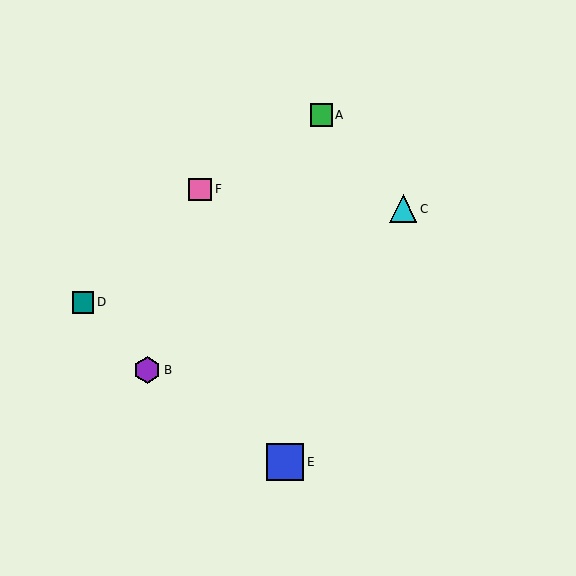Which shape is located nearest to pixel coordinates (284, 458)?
The blue square (labeled E) at (285, 462) is nearest to that location.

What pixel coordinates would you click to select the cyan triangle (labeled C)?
Click at (403, 209) to select the cyan triangle C.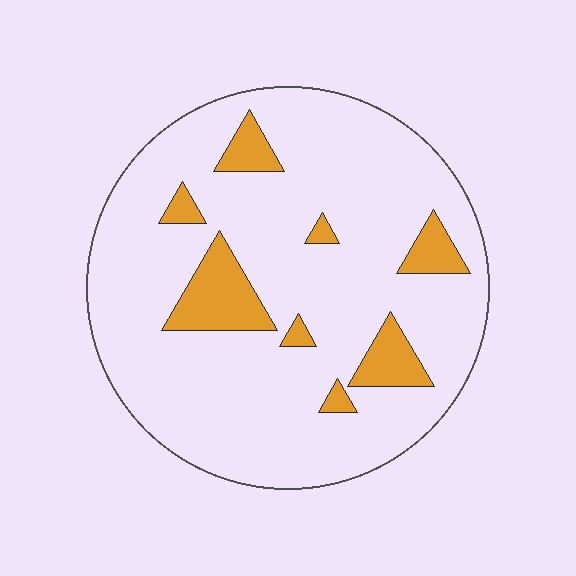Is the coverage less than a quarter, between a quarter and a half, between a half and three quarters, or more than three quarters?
Less than a quarter.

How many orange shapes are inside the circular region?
8.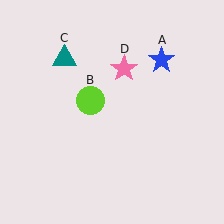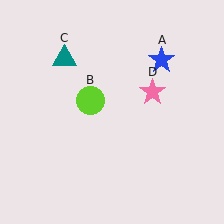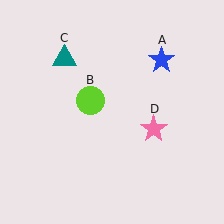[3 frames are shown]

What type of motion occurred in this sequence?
The pink star (object D) rotated clockwise around the center of the scene.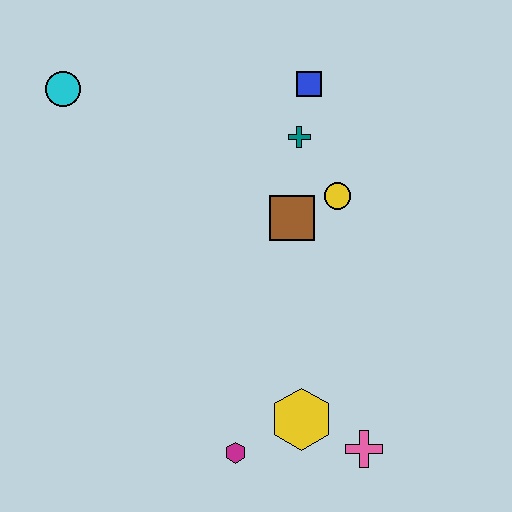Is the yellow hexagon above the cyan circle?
No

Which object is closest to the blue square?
The teal cross is closest to the blue square.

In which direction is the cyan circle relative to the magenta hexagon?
The cyan circle is above the magenta hexagon.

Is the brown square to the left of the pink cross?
Yes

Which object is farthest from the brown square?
The cyan circle is farthest from the brown square.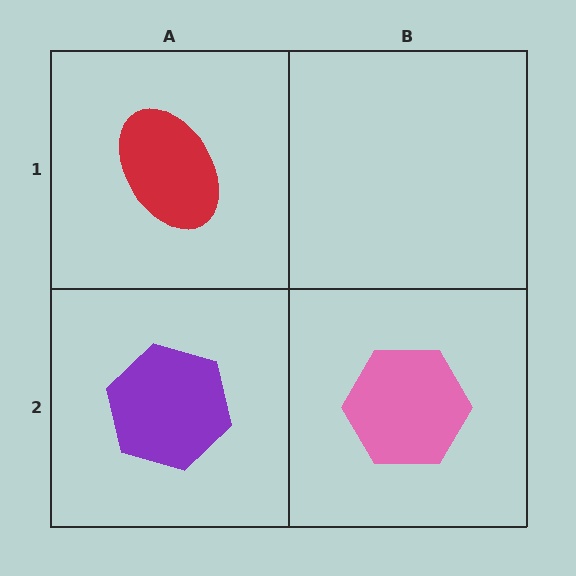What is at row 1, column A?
A red ellipse.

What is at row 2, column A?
A purple hexagon.